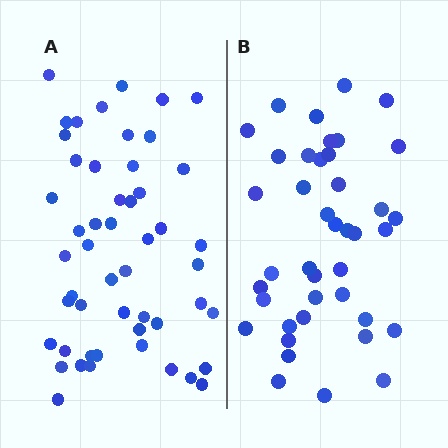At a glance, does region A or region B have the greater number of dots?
Region A (the left region) has more dots.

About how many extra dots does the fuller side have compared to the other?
Region A has roughly 10 or so more dots than region B.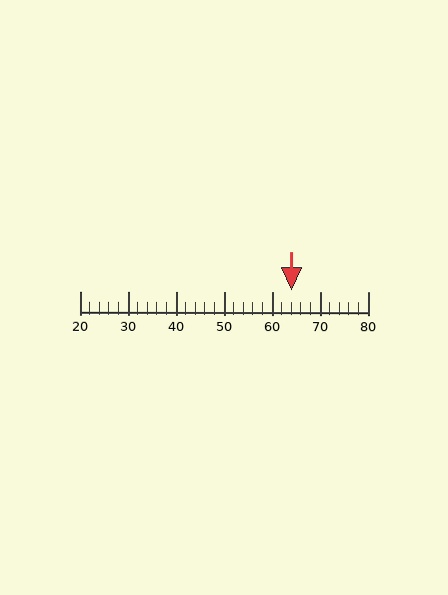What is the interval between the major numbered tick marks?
The major tick marks are spaced 10 units apart.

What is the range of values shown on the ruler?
The ruler shows values from 20 to 80.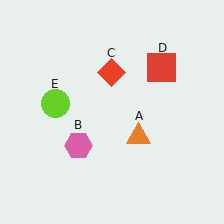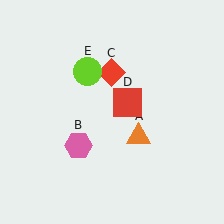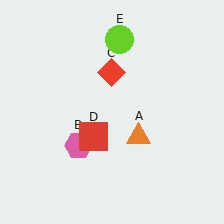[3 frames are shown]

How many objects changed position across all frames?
2 objects changed position: red square (object D), lime circle (object E).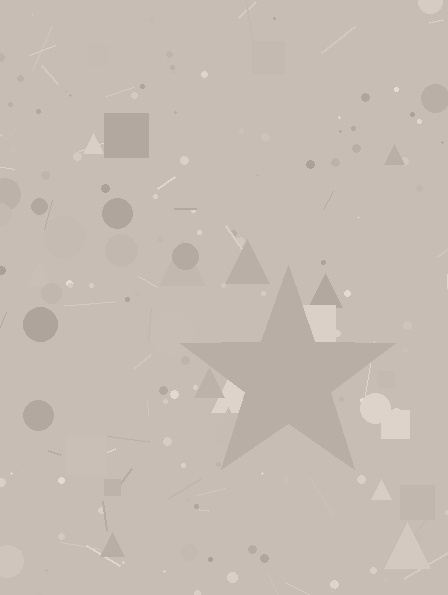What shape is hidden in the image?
A star is hidden in the image.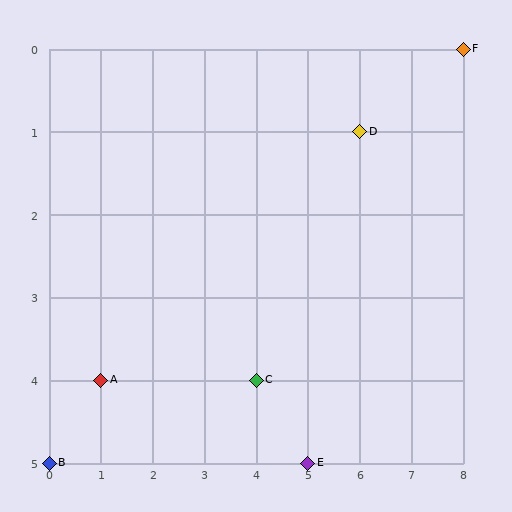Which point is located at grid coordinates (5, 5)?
Point E is at (5, 5).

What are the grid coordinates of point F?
Point F is at grid coordinates (8, 0).